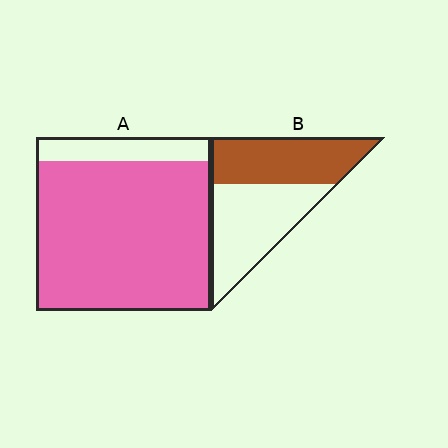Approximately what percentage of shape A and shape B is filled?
A is approximately 85% and B is approximately 45%.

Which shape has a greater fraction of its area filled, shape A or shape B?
Shape A.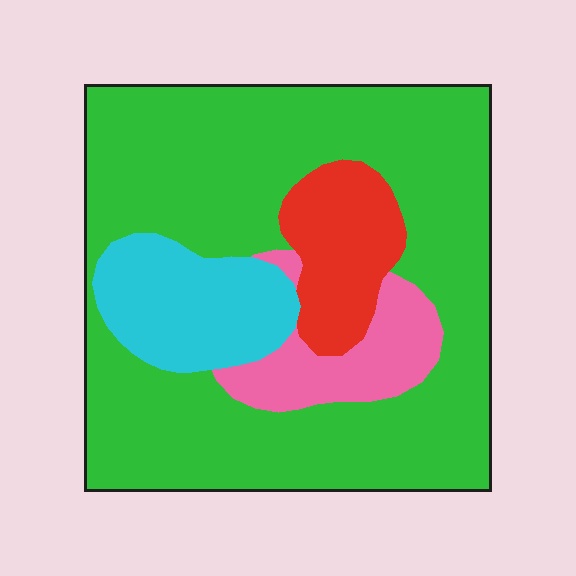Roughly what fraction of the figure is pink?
Pink takes up about one tenth (1/10) of the figure.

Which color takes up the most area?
Green, at roughly 65%.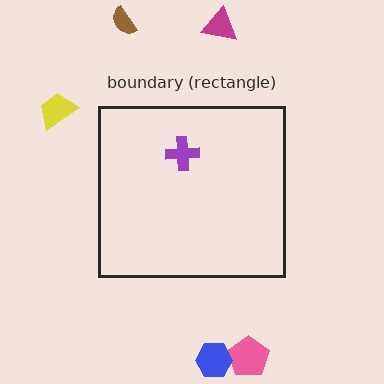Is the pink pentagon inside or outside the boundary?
Outside.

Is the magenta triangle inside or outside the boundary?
Outside.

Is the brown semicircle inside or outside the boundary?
Outside.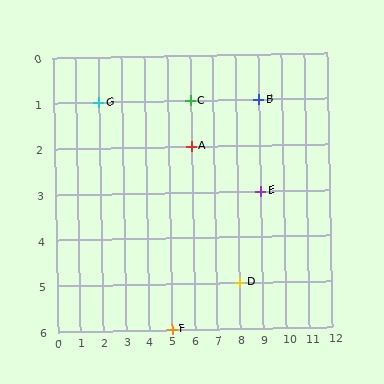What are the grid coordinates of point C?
Point C is at grid coordinates (6, 1).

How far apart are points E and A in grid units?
Points E and A are 3 columns and 1 row apart (about 3.2 grid units diagonally).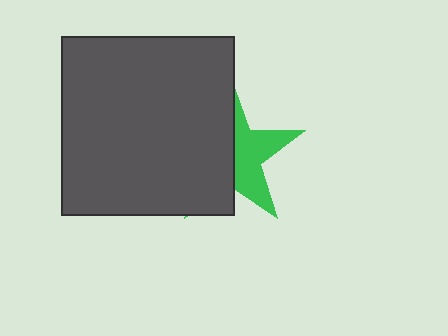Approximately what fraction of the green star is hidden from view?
Roughly 56% of the green star is hidden behind the dark gray rectangle.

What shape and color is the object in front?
The object in front is a dark gray rectangle.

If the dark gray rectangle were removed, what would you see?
You would see the complete green star.